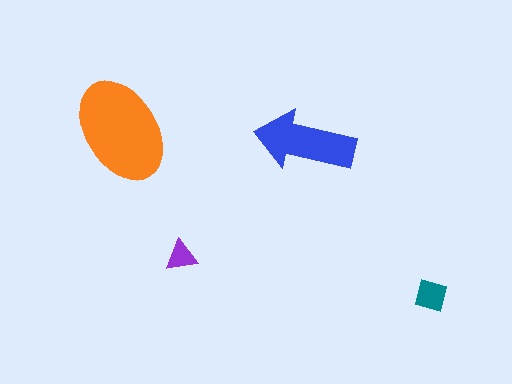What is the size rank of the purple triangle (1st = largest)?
4th.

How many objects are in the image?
There are 4 objects in the image.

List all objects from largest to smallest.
The orange ellipse, the blue arrow, the teal square, the purple triangle.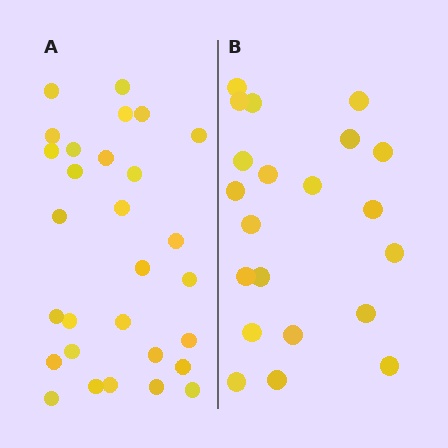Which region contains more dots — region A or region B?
Region A (the left region) has more dots.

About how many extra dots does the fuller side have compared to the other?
Region A has roughly 8 or so more dots than region B.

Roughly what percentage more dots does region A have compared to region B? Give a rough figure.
About 40% more.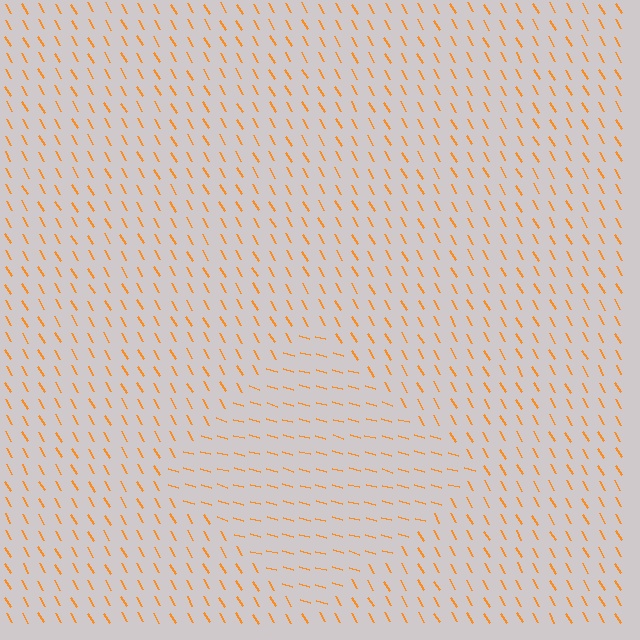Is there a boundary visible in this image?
Yes, there is a texture boundary formed by a change in line orientation.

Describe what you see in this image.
The image is filled with small orange line segments. A diamond region in the image has lines oriented differently from the surrounding lines, creating a visible texture boundary.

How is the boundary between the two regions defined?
The boundary is defined purely by a change in line orientation (approximately 45 degrees difference). All lines are the same color and thickness.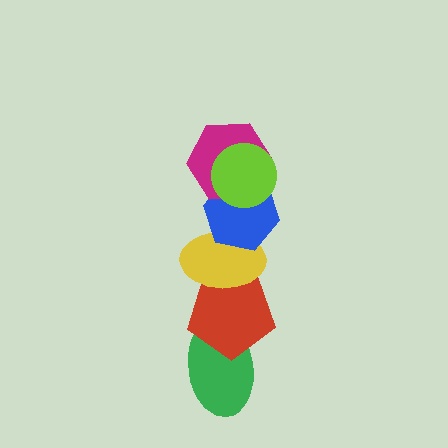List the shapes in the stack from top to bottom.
From top to bottom: the lime circle, the magenta hexagon, the blue hexagon, the yellow ellipse, the red pentagon, the green ellipse.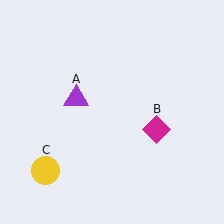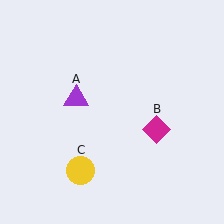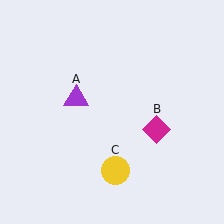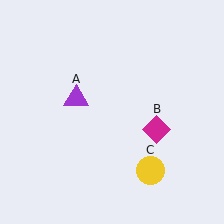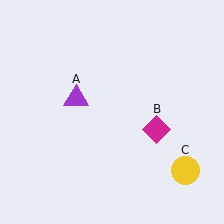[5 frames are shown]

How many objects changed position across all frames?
1 object changed position: yellow circle (object C).